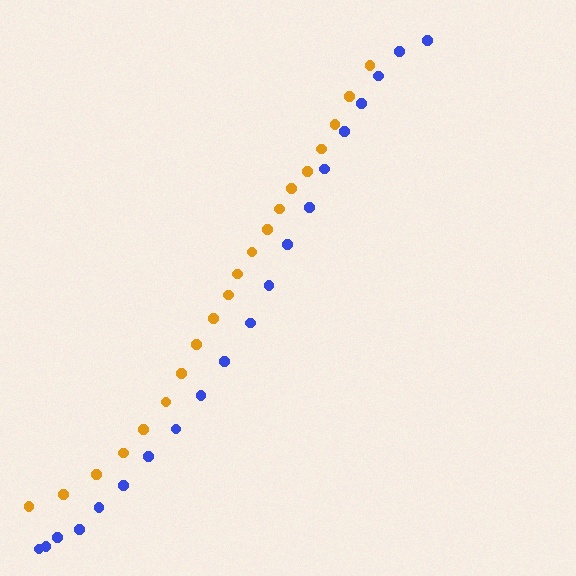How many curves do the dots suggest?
There are 2 distinct paths.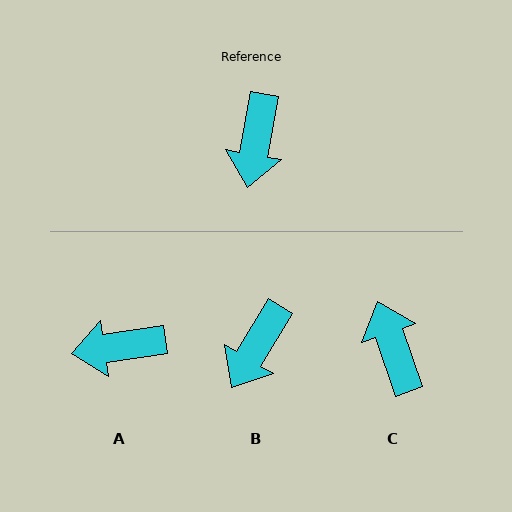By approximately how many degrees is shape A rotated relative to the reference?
Approximately 72 degrees clockwise.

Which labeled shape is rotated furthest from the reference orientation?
C, about 151 degrees away.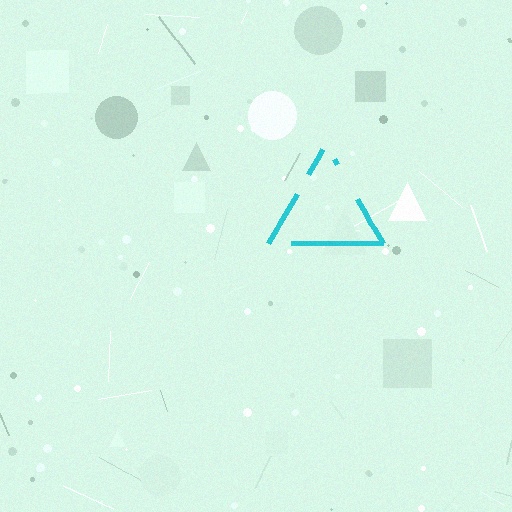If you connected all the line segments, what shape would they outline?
They would outline a triangle.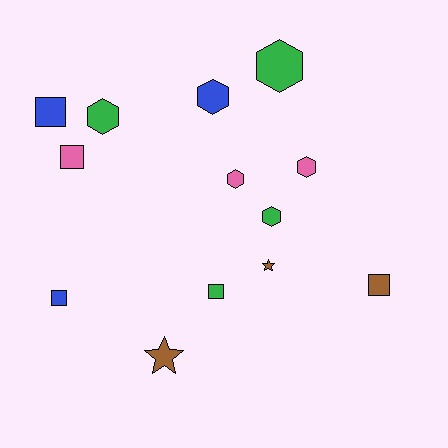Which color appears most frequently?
Green, with 4 objects.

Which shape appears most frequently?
Hexagon, with 6 objects.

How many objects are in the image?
There are 13 objects.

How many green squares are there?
There is 1 green square.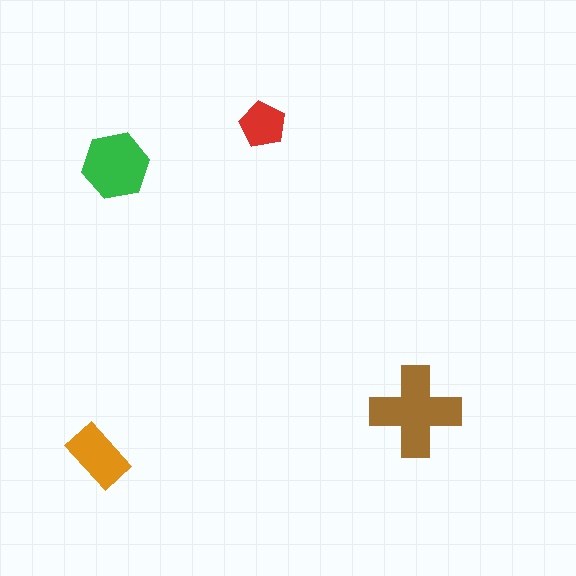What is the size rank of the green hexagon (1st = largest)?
2nd.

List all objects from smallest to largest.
The red pentagon, the orange rectangle, the green hexagon, the brown cross.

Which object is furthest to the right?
The brown cross is rightmost.